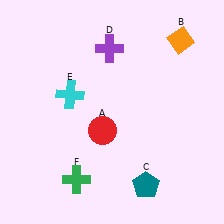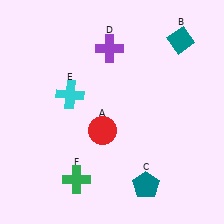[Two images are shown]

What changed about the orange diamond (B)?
In Image 1, B is orange. In Image 2, it changed to teal.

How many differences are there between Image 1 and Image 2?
There is 1 difference between the two images.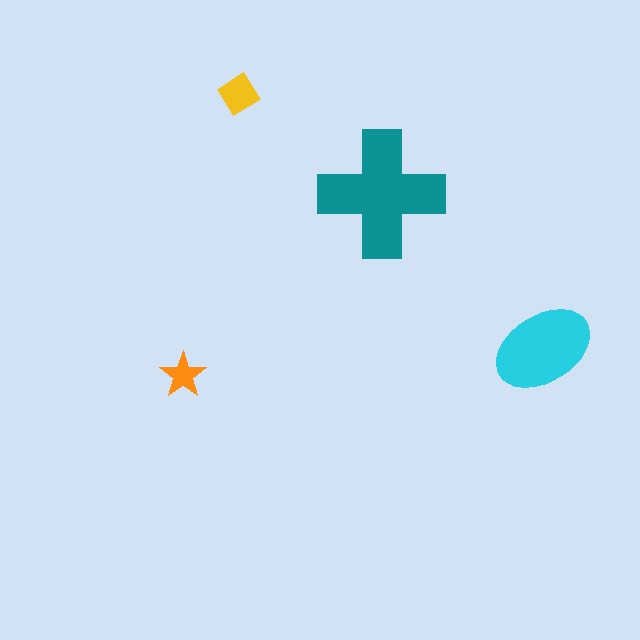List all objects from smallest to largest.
The orange star, the yellow diamond, the cyan ellipse, the teal cross.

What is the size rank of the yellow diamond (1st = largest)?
3rd.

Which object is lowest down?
The orange star is bottommost.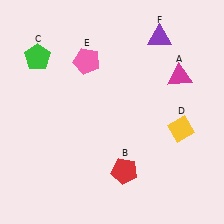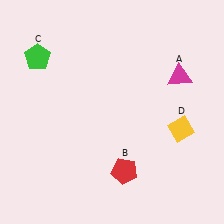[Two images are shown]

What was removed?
The pink pentagon (E), the purple triangle (F) were removed in Image 2.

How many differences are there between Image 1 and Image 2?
There are 2 differences between the two images.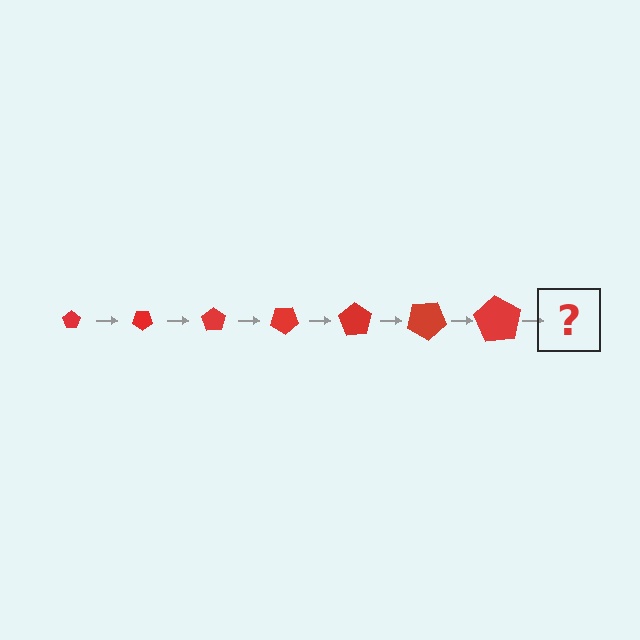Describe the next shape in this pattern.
It should be a pentagon, larger than the previous one and rotated 245 degrees from the start.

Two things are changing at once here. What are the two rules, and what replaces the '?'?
The two rules are that the pentagon grows larger each step and it rotates 35 degrees each step. The '?' should be a pentagon, larger than the previous one and rotated 245 degrees from the start.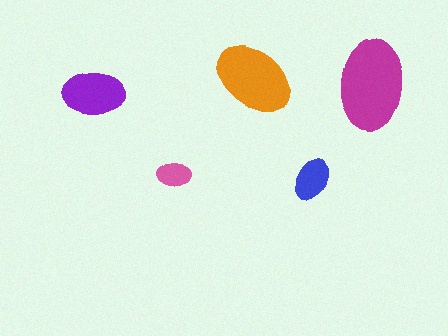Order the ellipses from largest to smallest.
the magenta one, the orange one, the purple one, the blue one, the pink one.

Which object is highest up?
The orange ellipse is topmost.